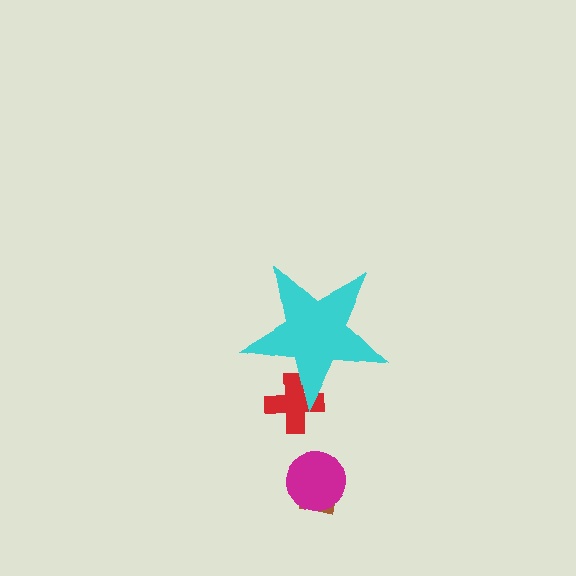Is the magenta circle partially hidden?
No, the magenta circle is fully visible.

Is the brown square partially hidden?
No, the brown square is fully visible.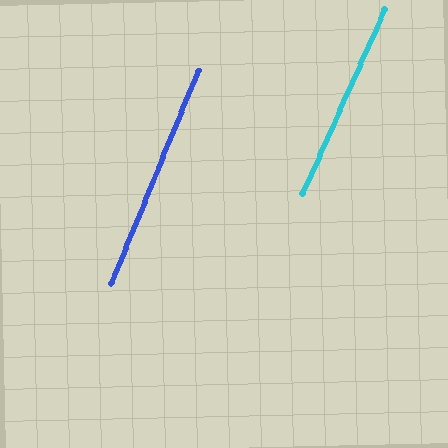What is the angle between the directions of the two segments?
Approximately 2 degrees.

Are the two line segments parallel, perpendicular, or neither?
Parallel — their directions differ by only 1.9°.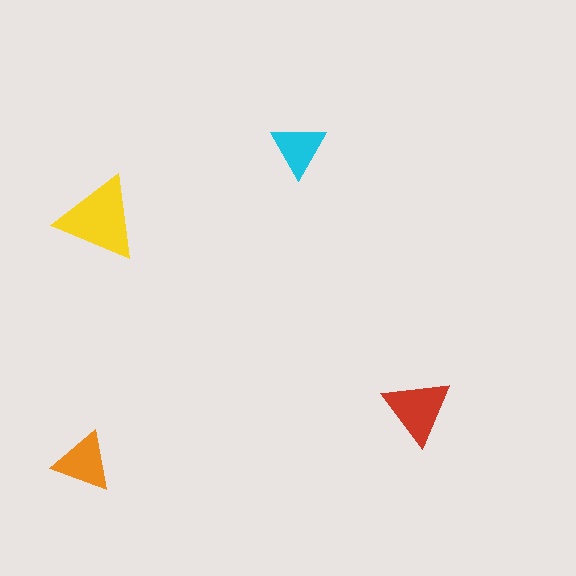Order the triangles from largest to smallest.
the yellow one, the red one, the orange one, the cyan one.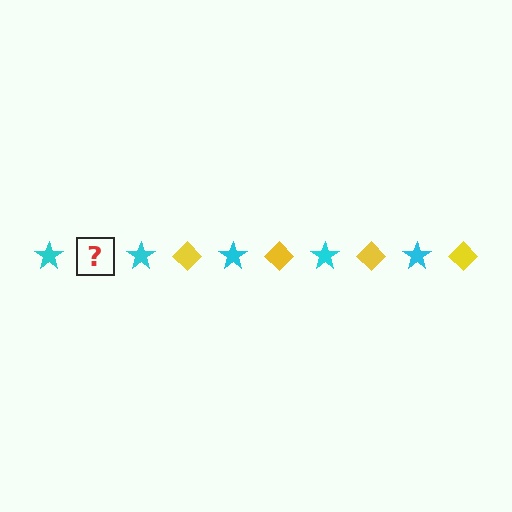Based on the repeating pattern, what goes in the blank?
The blank should be a yellow diamond.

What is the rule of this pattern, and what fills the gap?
The rule is that the pattern alternates between cyan star and yellow diamond. The gap should be filled with a yellow diamond.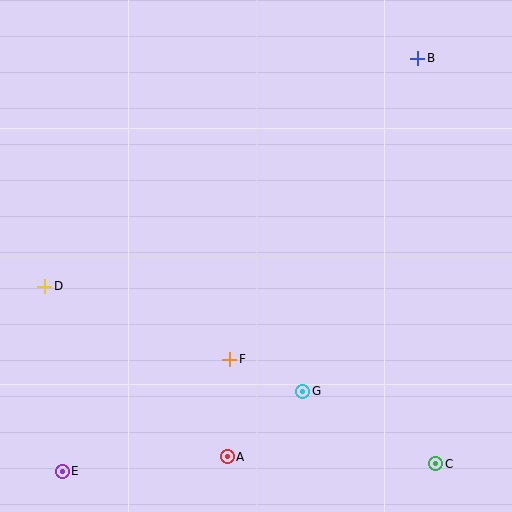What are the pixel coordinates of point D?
Point D is at (45, 286).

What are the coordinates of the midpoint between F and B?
The midpoint between F and B is at (324, 209).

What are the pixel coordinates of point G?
Point G is at (303, 391).